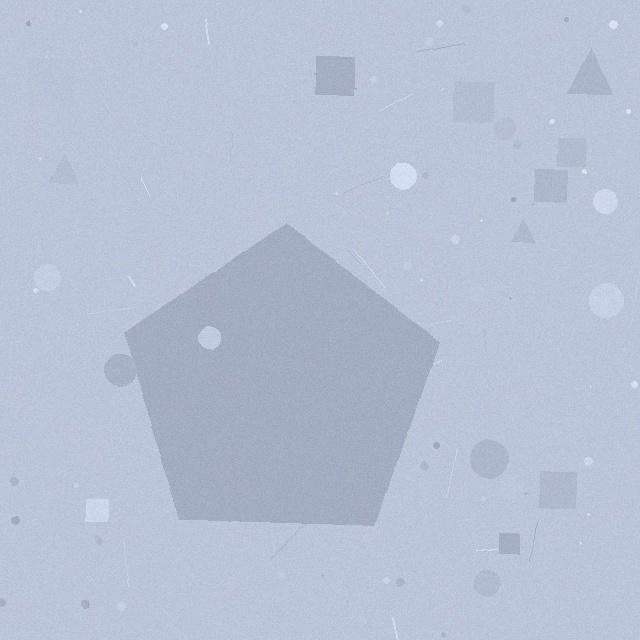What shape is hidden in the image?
A pentagon is hidden in the image.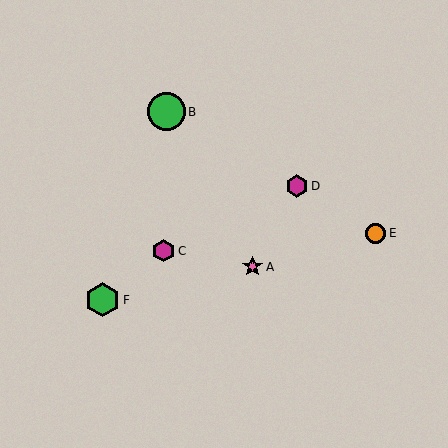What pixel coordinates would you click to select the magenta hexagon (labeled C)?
Click at (164, 251) to select the magenta hexagon C.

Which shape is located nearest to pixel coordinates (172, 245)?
The magenta hexagon (labeled C) at (164, 251) is nearest to that location.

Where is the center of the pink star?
The center of the pink star is at (252, 267).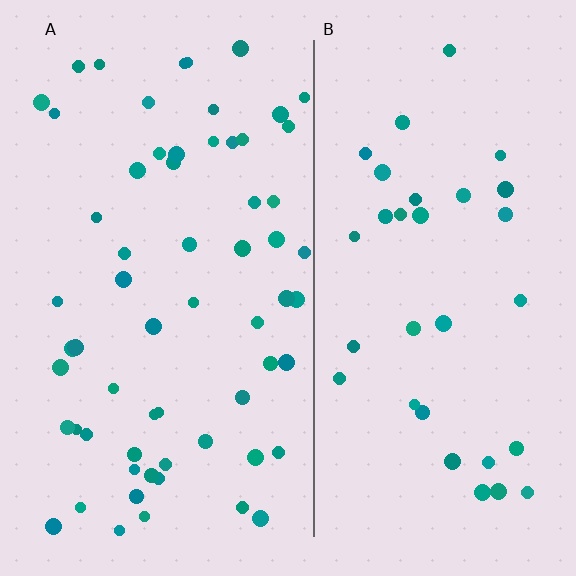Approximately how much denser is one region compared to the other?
Approximately 1.9× — region A over region B.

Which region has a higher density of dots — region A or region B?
A (the left).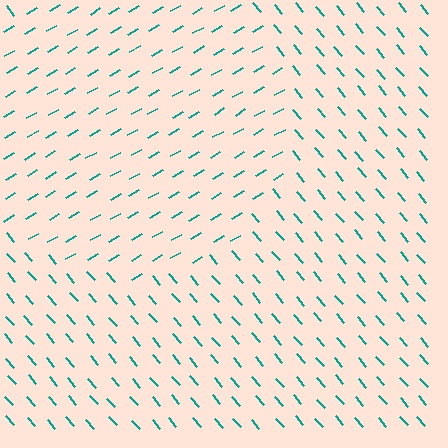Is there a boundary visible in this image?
Yes, there is a texture boundary formed by a change in line orientation.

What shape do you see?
I see a circle.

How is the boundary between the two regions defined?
The boundary is defined purely by a change in line orientation (approximately 79 degrees difference). All lines are the same color and thickness.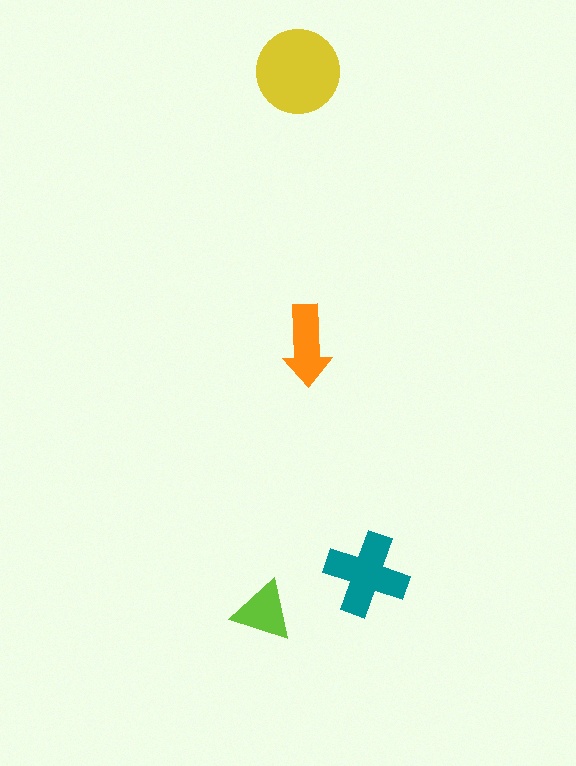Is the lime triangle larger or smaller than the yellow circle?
Smaller.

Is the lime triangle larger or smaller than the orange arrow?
Smaller.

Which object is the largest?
The yellow circle.